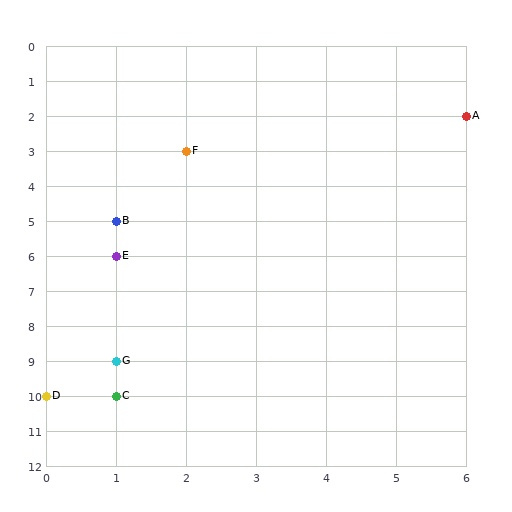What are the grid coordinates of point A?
Point A is at grid coordinates (6, 2).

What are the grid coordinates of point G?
Point G is at grid coordinates (1, 9).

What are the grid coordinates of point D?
Point D is at grid coordinates (0, 10).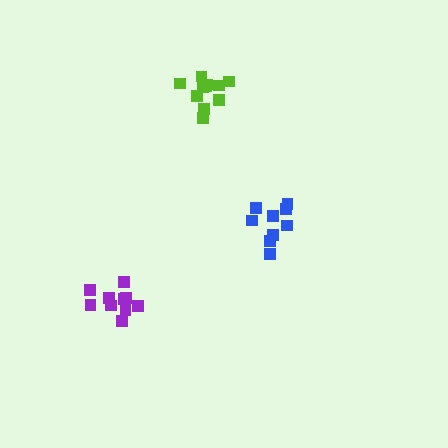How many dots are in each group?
Group 1: 9 dots, Group 2: 11 dots, Group 3: 10 dots (30 total).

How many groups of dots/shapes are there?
There are 3 groups.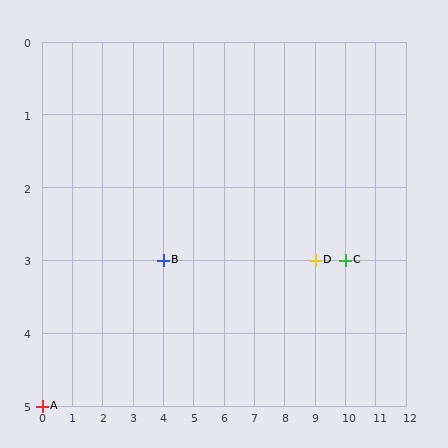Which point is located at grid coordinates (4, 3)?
Point B is at (4, 3).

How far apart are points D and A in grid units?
Points D and A are 9 columns and 2 rows apart (about 9.2 grid units diagonally).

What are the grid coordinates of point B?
Point B is at grid coordinates (4, 3).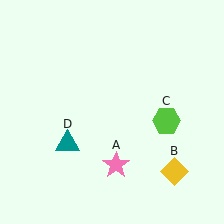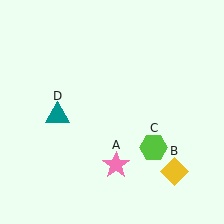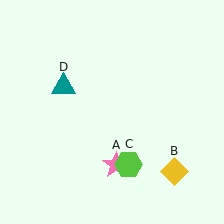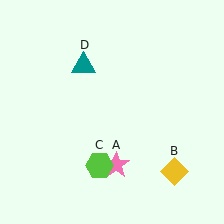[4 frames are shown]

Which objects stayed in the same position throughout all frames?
Pink star (object A) and yellow diamond (object B) remained stationary.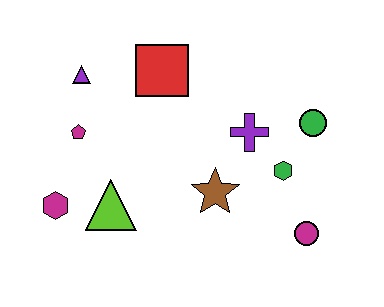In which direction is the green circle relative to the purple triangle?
The green circle is to the right of the purple triangle.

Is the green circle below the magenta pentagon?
No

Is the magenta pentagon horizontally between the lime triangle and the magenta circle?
No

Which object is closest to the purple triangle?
The magenta pentagon is closest to the purple triangle.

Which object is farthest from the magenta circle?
The purple triangle is farthest from the magenta circle.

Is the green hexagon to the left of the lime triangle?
No